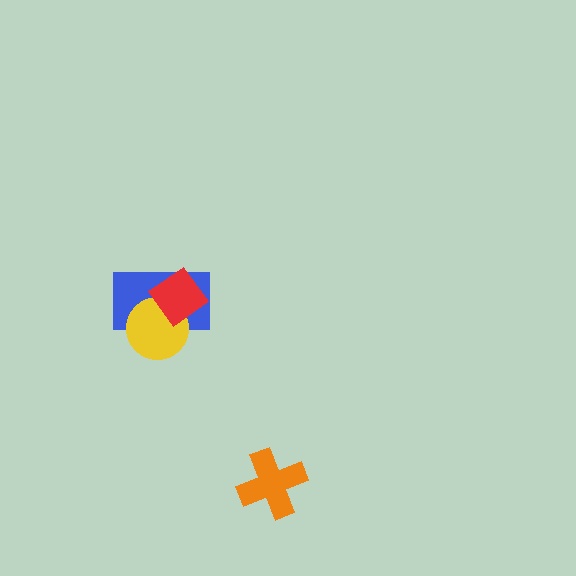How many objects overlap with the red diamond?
2 objects overlap with the red diamond.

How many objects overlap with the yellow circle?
2 objects overlap with the yellow circle.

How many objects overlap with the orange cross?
0 objects overlap with the orange cross.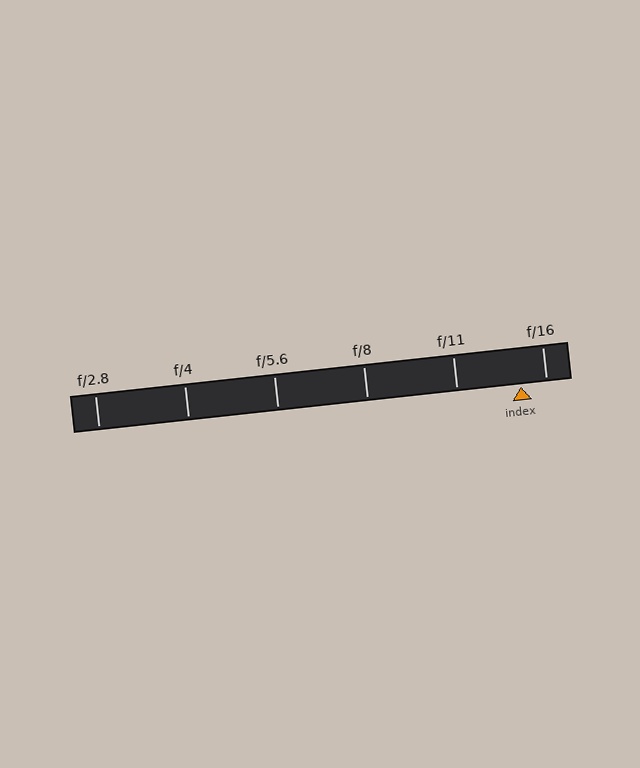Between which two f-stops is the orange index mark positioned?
The index mark is between f/11 and f/16.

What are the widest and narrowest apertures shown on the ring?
The widest aperture shown is f/2.8 and the narrowest is f/16.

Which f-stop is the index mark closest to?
The index mark is closest to f/16.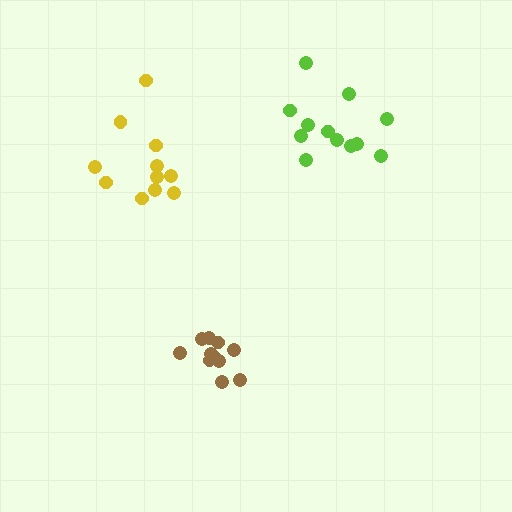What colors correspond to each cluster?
The clusters are colored: yellow, brown, lime.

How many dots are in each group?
Group 1: 11 dots, Group 2: 11 dots, Group 3: 12 dots (34 total).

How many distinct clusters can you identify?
There are 3 distinct clusters.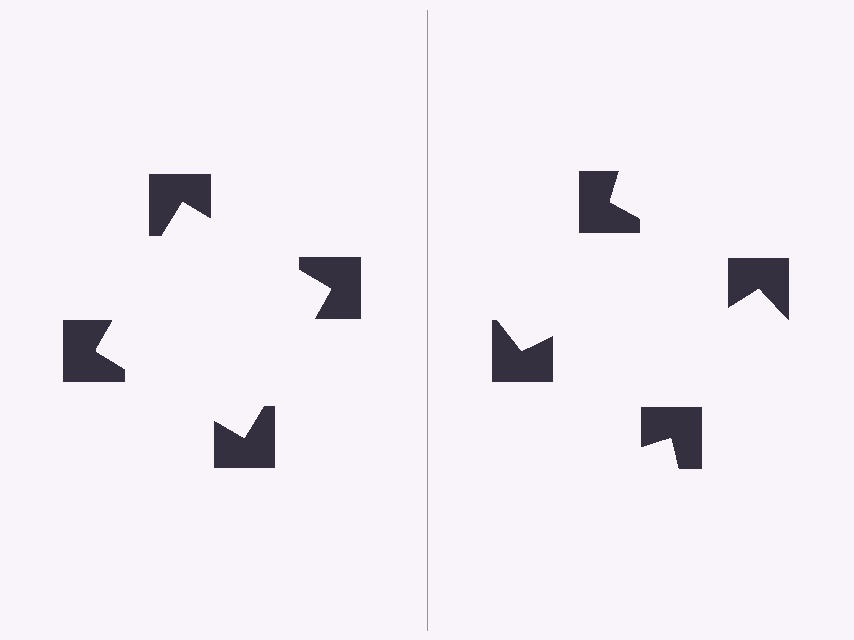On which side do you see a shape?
An illusory square appears on the left side. On the right side the wedge cuts are rotated, so no coherent shape forms.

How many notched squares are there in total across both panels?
8 — 4 on each side.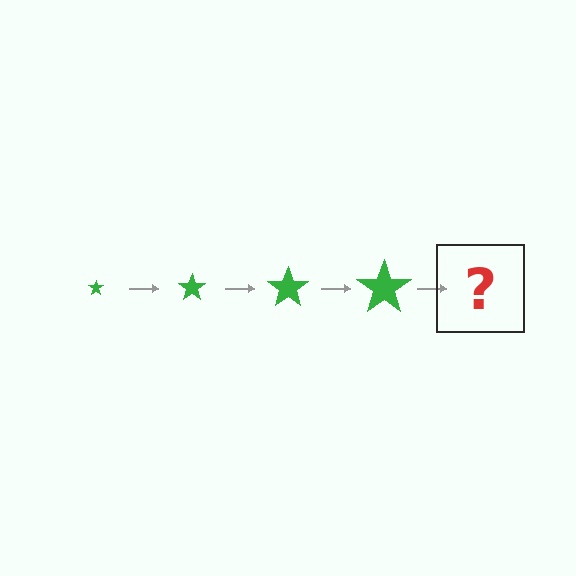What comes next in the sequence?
The next element should be a green star, larger than the previous one.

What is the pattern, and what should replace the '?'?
The pattern is that the star gets progressively larger each step. The '?' should be a green star, larger than the previous one.